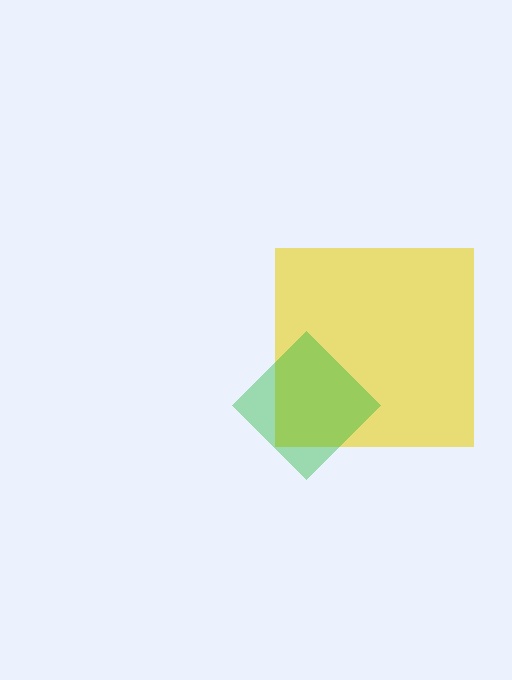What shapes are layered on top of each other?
The layered shapes are: a yellow square, a green diamond.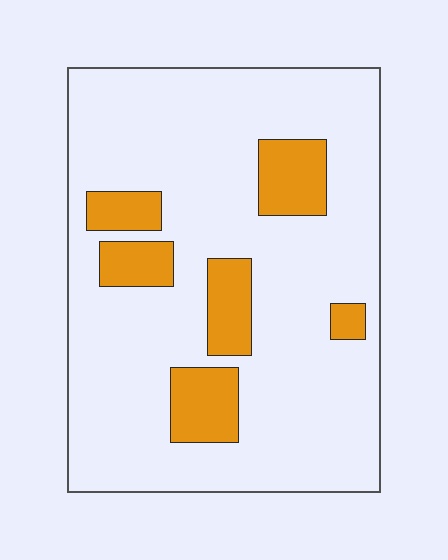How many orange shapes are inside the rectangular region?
6.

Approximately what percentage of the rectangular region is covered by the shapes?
Approximately 15%.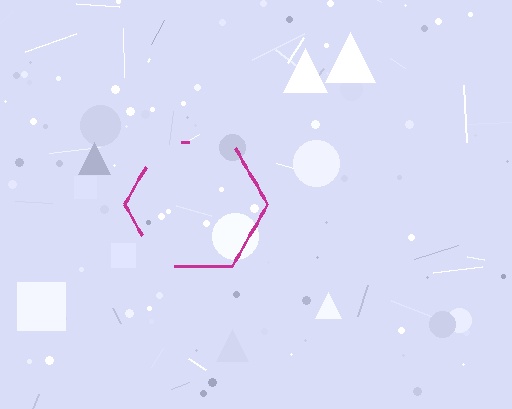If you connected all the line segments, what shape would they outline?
They would outline a hexagon.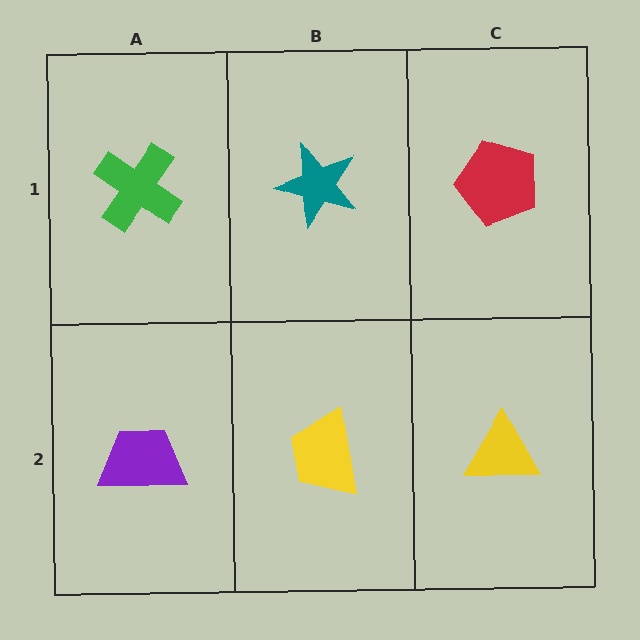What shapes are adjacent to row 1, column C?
A yellow triangle (row 2, column C), a teal star (row 1, column B).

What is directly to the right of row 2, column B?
A yellow triangle.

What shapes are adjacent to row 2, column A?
A green cross (row 1, column A), a yellow trapezoid (row 2, column B).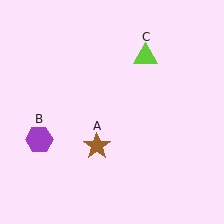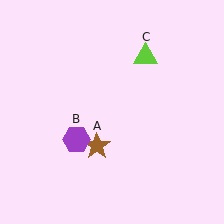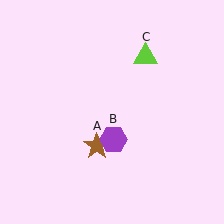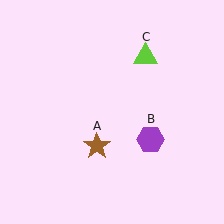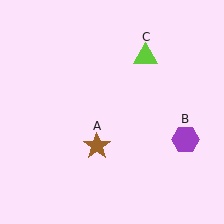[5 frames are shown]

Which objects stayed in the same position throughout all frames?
Brown star (object A) and lime triangle (object C) remained stationary.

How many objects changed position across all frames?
1 object changed position: purple hexagon (object B).